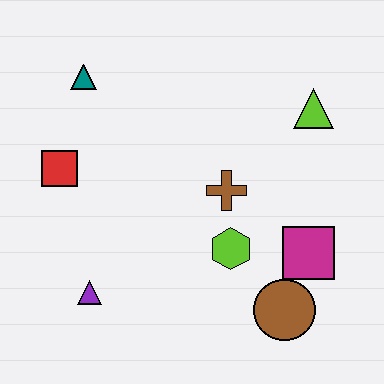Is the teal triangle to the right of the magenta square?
No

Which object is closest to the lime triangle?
The brown cross is closest to the lime triangle.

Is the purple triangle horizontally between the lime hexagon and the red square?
Yes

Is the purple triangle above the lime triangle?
No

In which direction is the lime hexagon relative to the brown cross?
The lime hexagon is below the brown cross.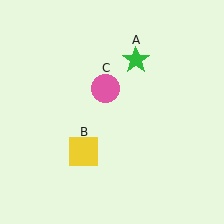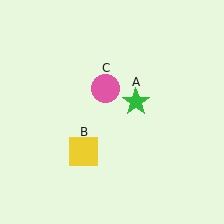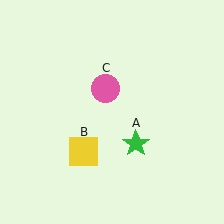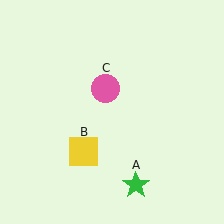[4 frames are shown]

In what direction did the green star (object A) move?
The green star (object A) moved down.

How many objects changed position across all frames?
1 object changed position: green star (object A).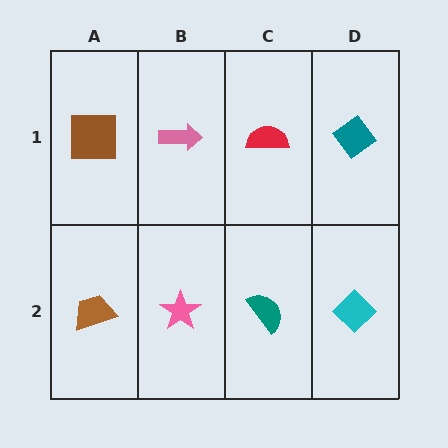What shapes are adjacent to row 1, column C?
A teal semicircle (row 2, column C), a pink arrow (row 1, column B), a teal diamond (row 1, column D).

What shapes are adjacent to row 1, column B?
A pink star (row 2, column B), a brown square (row 1, column A), a red semicircle (row 1, column C).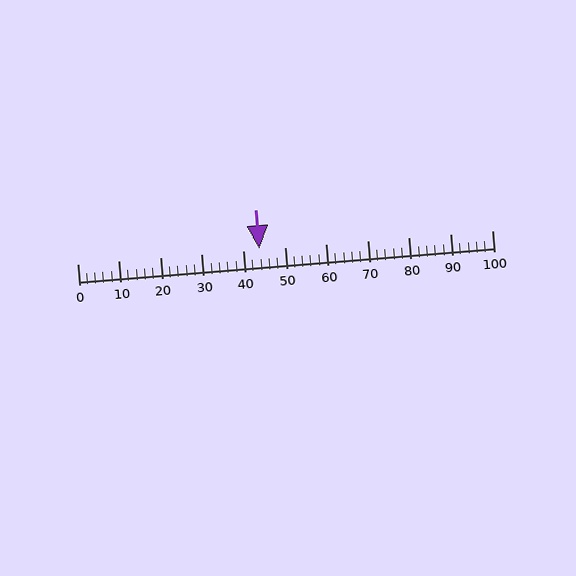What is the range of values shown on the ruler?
The ruler shows values from 0 to 100.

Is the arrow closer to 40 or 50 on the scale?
The arrow is closer to 40.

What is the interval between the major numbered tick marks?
The major tick marks are spaced 10 units apart.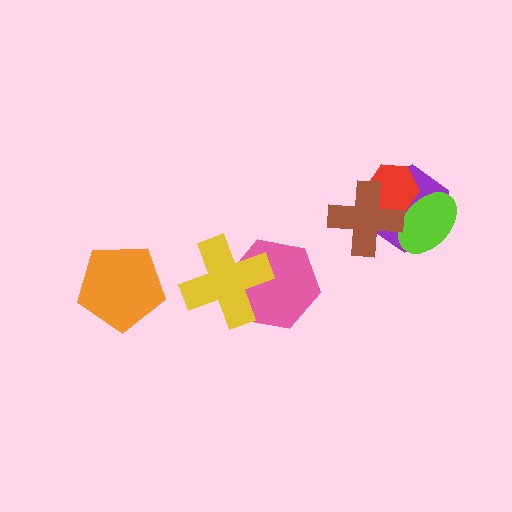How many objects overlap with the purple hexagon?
3 objects overlap with the purple hexagon.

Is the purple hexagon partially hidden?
Yes, it is partially covered by another shape.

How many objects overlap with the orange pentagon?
0 objects overlap with the orange pentagon.